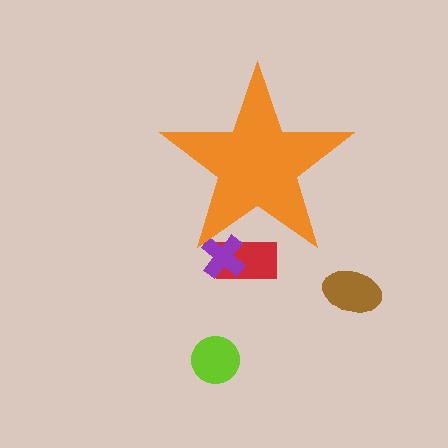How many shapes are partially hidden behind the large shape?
2 shapes are partially hidden.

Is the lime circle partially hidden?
No, the lime circle is fully visible.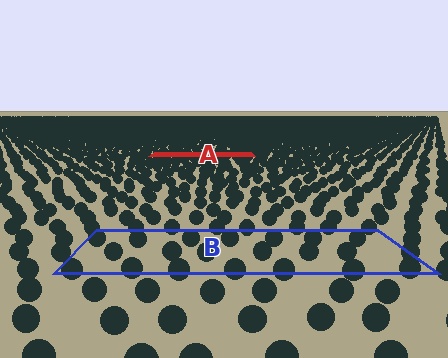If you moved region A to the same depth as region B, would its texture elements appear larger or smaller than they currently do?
They would appear larger. At a closer depth, the same texture elements are projected at a bigger on-screen size.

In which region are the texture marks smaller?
The texture marks are smaller in region A, because it is farther away.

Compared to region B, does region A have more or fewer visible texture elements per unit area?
Region A has more texture elements per unit area — they are packed more densely because it is farther away.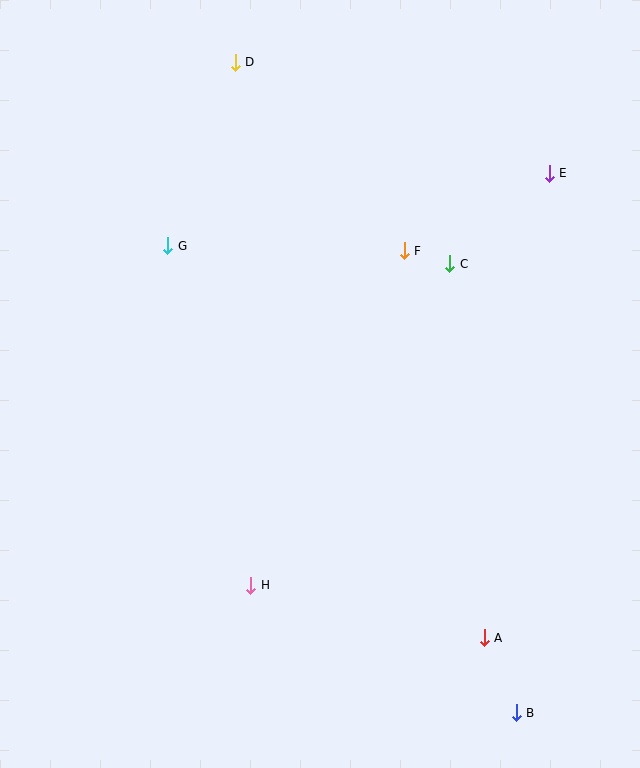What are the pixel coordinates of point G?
Point G is at (168, 246).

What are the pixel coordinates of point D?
Point D is at (235, 62).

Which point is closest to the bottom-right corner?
Point B is closest to the bottom-right corner.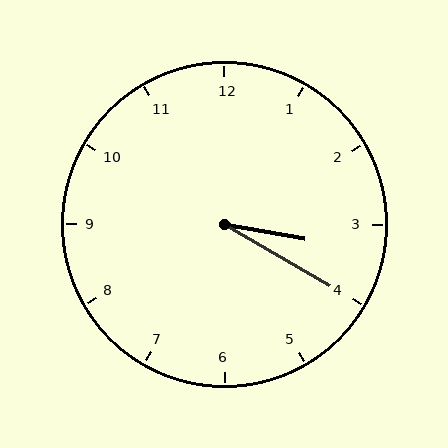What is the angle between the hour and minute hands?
Approximately 20 degrees.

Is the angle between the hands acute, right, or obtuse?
It is acute.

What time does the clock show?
3:20.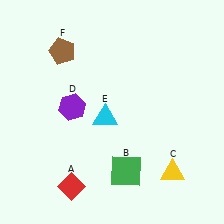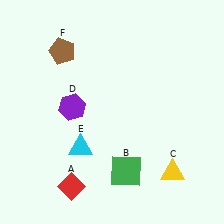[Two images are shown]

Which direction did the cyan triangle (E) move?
The cyan triangle (E) moved down.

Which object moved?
The cyan triangle (E) moved down.